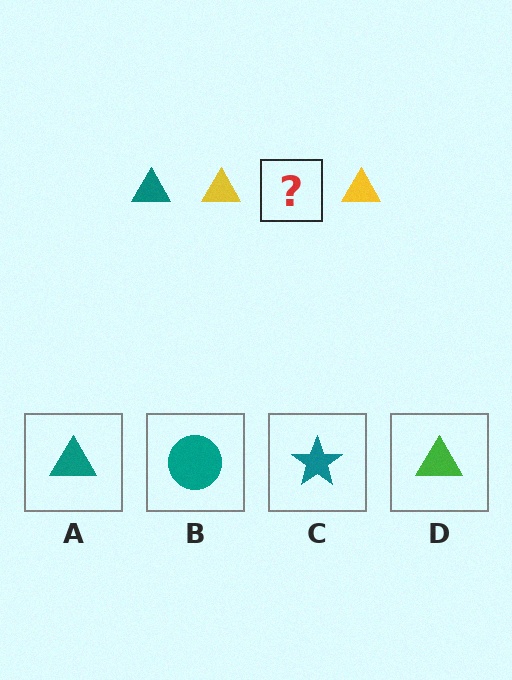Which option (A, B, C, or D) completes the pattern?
A.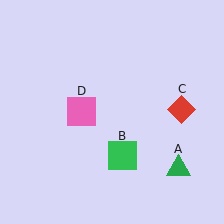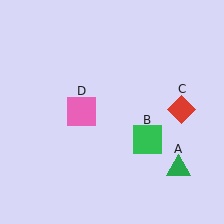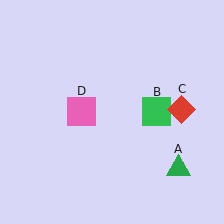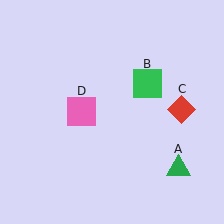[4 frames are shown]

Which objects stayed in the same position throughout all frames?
Green triangle (object A) and red diamond (object C) and pink square (object D) remained stationary.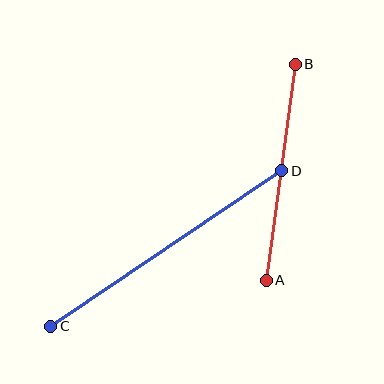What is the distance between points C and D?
The distance is approximately 279 pixels.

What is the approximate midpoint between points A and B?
The midpoint is at approximately (281, 172) pixels.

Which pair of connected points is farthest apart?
Points C and D are farthest apart.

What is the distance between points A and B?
The distance is approximately 218 pixels.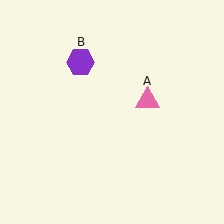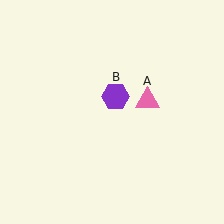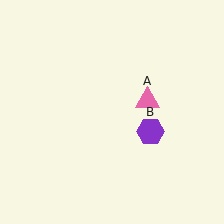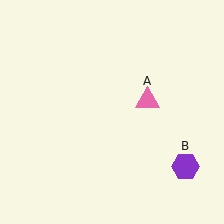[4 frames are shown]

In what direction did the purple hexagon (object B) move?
The purple hexagon (object B) moved down and to the right.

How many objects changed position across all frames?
1 object changed position: purple hexagon (object B).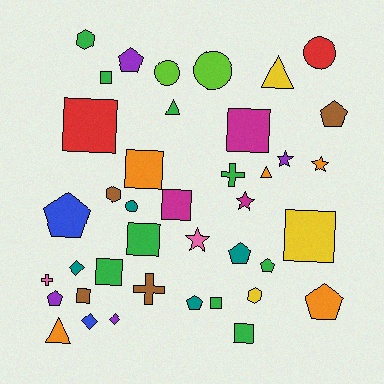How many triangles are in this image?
There are 4 triangles.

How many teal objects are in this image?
There are 4 teal objects.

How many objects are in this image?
There are 40 objects.